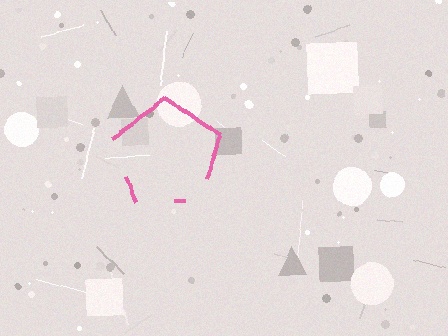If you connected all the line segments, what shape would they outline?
They would outline a pentagon.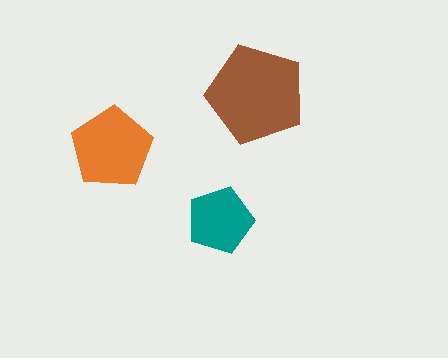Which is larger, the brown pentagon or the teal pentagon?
The brown one.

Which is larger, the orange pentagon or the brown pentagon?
The brown one.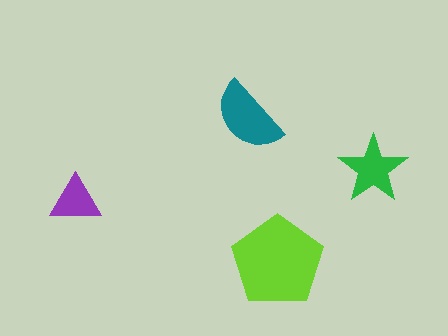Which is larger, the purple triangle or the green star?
The green star.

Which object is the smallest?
The purple triangle.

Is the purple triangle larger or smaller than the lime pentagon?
Smaller.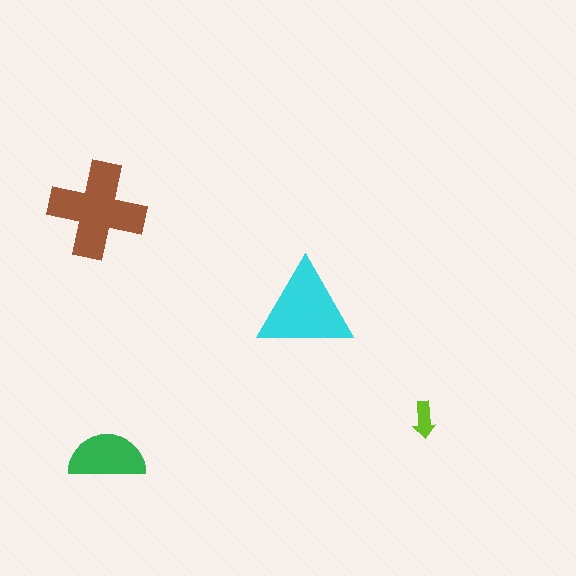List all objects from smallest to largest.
The lime arrow, the green semicircle, the cyan triangle, the brown cross.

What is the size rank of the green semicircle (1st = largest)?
3rd.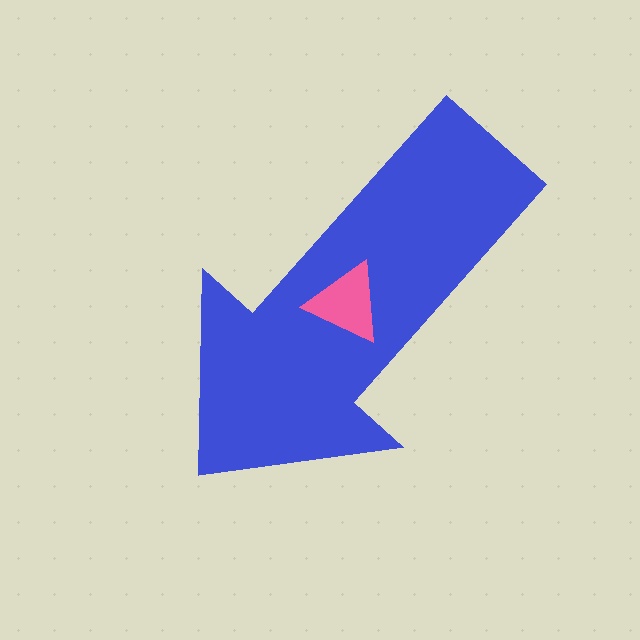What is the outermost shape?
The blue arrow.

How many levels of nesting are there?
2.